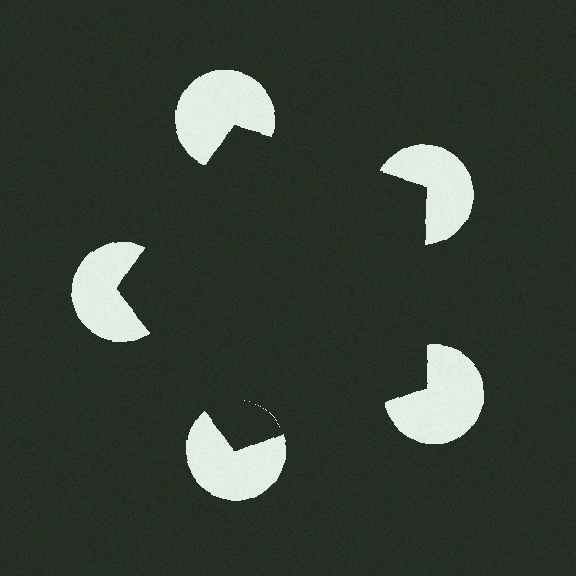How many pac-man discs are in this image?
There are 5 — one at each vertex of the illusory pentagon.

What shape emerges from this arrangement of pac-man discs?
An illusory pentagon — its edges are inferred from the aligned wedge cuts in the pac-man discs, not physically drawn.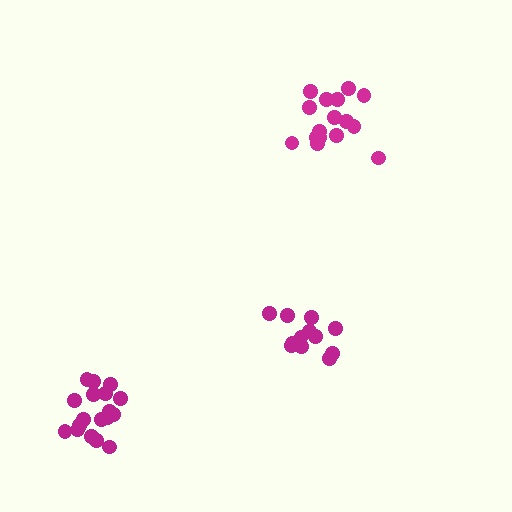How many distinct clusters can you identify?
There are 3 distinct clusters.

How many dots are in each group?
Group 1: 16 dots, Group 2: 18 dots, Group 3: 12 dots (46 total).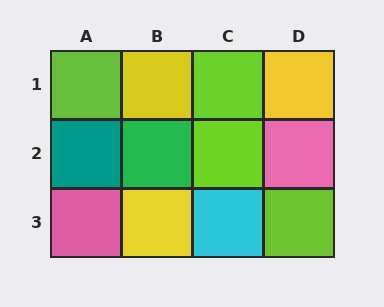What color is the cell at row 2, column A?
Teal.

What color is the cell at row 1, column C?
Lime.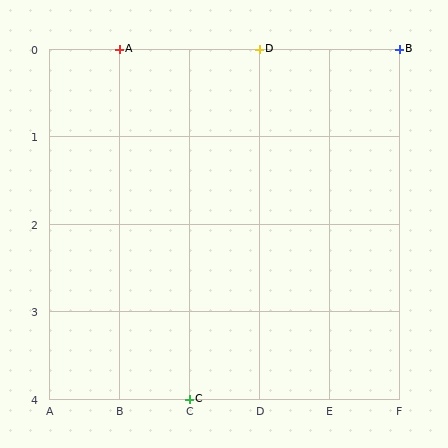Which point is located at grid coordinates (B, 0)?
Point A is at (B, 0).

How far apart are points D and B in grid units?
Points D and B are 2 columns apart.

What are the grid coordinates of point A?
Point A is at grid coordinates (B, 0).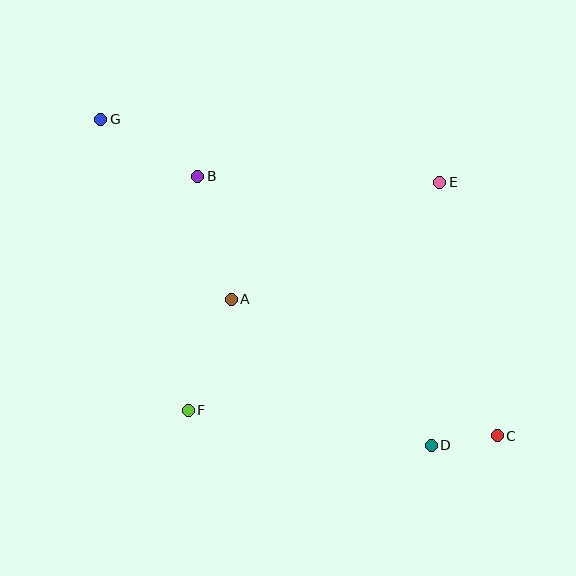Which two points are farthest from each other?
Points C and G are farthest from each other.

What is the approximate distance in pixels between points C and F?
The distance between C and F is approximately 310 pixels.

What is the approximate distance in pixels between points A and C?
The distance between A and C is approximately 299 pixels.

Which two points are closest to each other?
Points C and D are closest to each other.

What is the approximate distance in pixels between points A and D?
The distance between A and D is approximately 247 pixels.